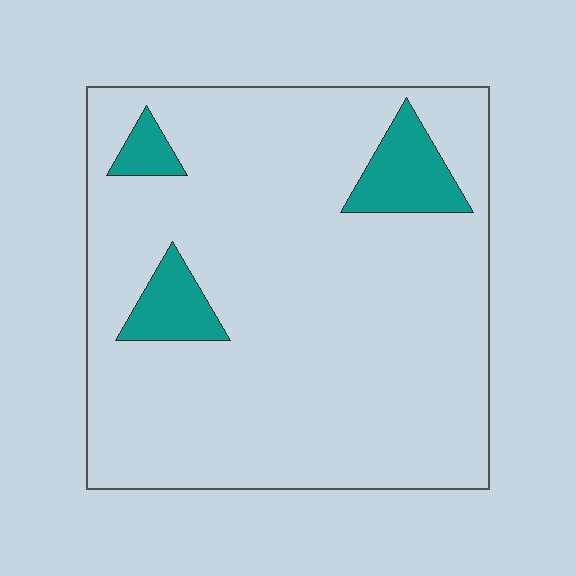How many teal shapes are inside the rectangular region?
3.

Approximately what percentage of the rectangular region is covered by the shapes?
Approximately 10%.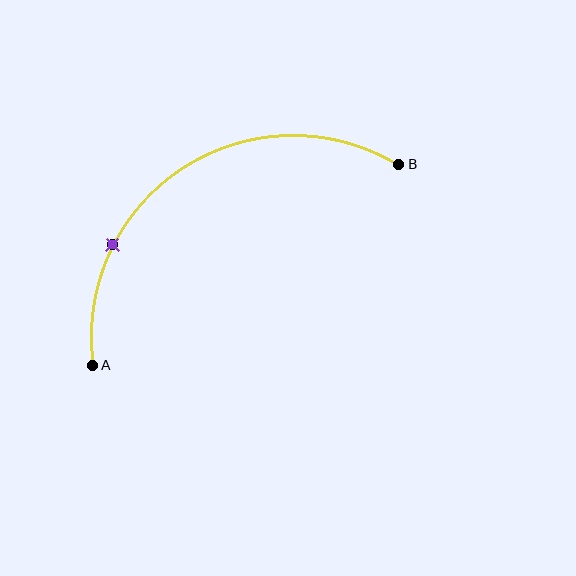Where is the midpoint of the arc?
The arc midpoint is the point on the curve farthest from the straight line joining A and B. It sits above that line.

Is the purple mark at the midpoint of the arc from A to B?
No. The purple mark lies on the arc but is closer to endpoint A. The arc midpoint would be at the point on the curve equidistant along the arc from both A and B.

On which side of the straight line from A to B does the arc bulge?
The arc bulges above the straight line connecting A and B.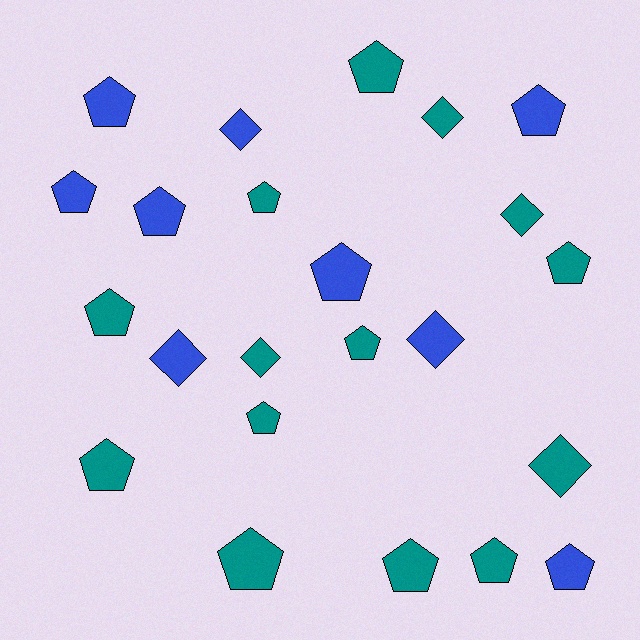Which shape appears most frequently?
Pentagon, with 16 objects.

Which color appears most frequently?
Teal, with 14 objects.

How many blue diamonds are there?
There are 3 blue diamonds.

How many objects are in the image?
There are 23 objects.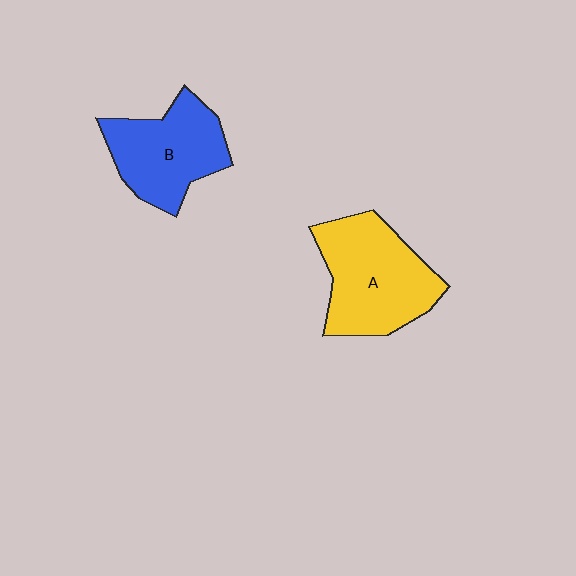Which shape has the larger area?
Shape A (yellow).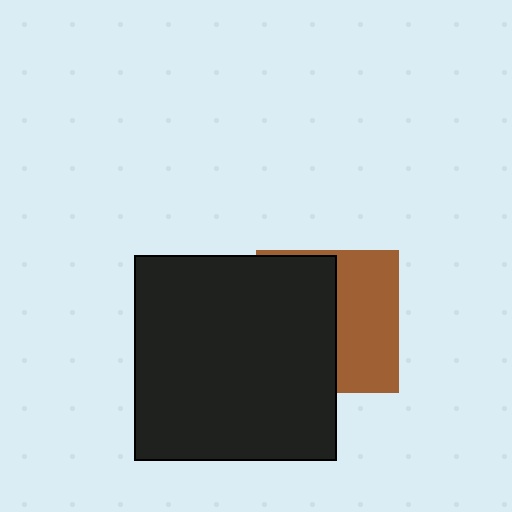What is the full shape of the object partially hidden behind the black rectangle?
The partially hidden object is a brown square.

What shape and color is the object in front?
The object in front is a black rectangle.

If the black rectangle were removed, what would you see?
You would see the complete brown square.